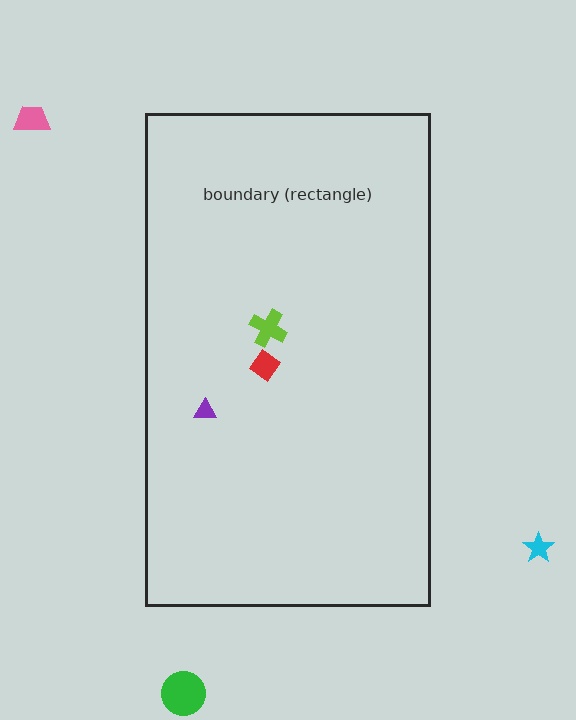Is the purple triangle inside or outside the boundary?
Inside.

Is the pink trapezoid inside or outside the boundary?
Outside.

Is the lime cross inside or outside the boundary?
Inside.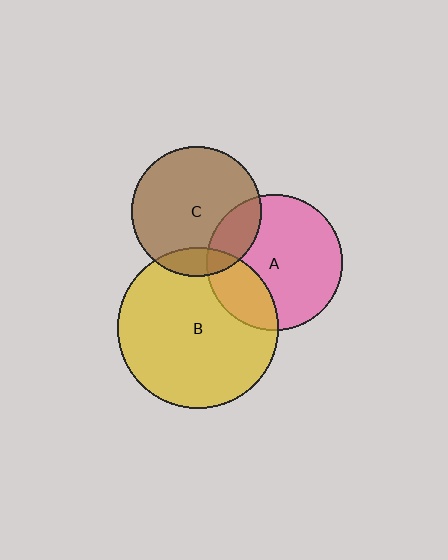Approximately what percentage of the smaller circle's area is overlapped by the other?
Approximately 20%.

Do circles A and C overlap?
Yes.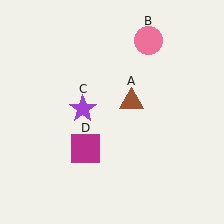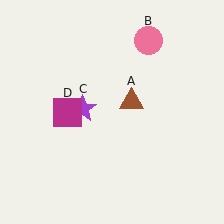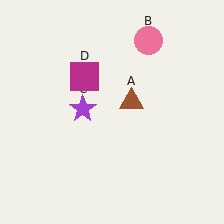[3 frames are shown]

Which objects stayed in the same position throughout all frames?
Brown triangle (object A) and pink circle (object B) and purple star (object C) remained stationary.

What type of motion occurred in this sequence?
The magenta square (object D) rotated clockwise around the center of the scene.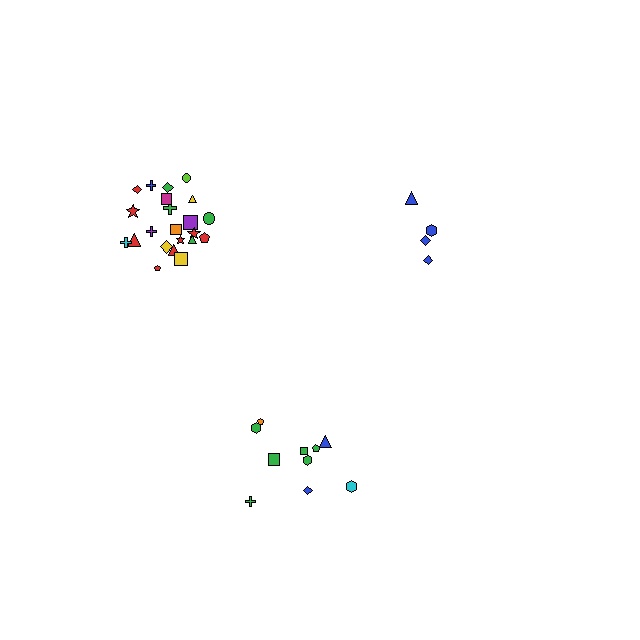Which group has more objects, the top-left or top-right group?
The top-left group.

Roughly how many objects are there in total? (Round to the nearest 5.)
Roughly 35 objects in total.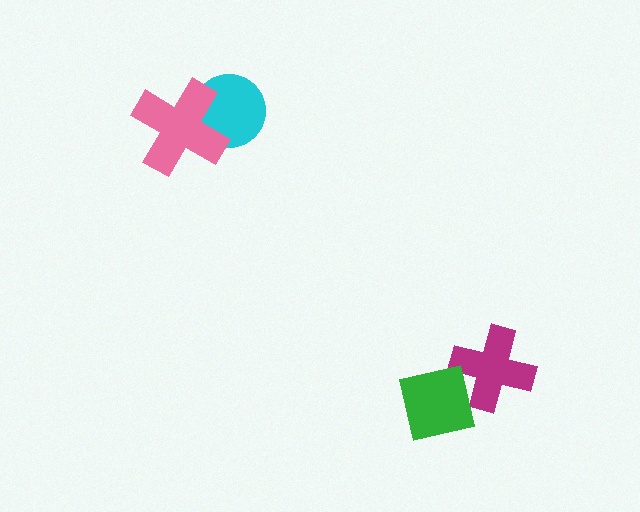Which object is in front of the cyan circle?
The pink cross is in front of the cyan circle.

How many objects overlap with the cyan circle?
1 object overlaps with the cyan circle.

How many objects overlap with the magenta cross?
1 object overlaps with the magenta cross.